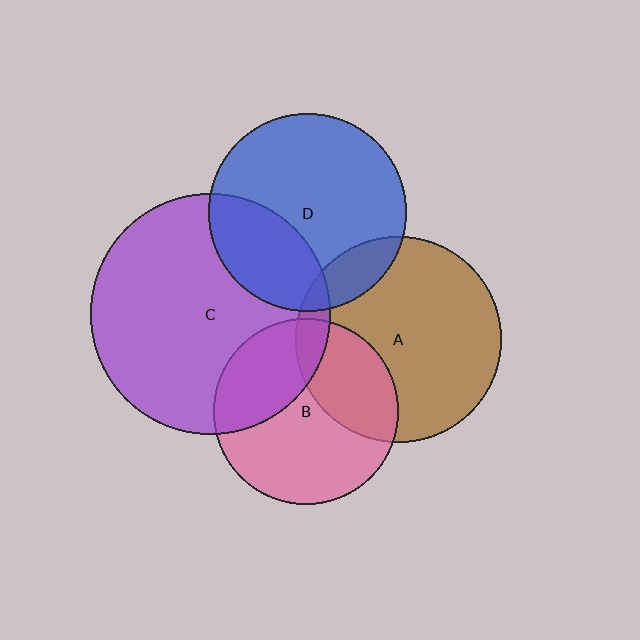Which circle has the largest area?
Circle C (purple).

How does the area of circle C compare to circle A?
Approximately 1.4 times.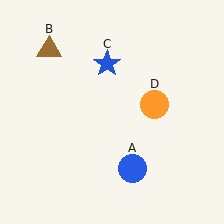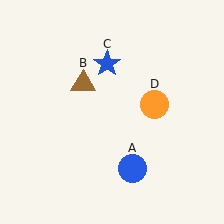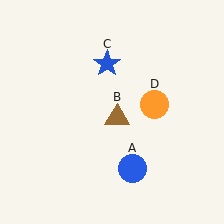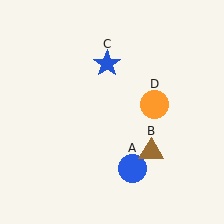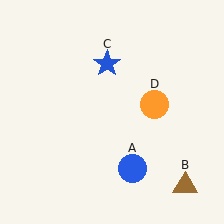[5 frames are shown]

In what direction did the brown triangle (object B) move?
The brown triangle (object B) moved down and to the right.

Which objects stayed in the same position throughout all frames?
Blue circle (object A) and blue star (object C) and orange circle (object D) remained stationary.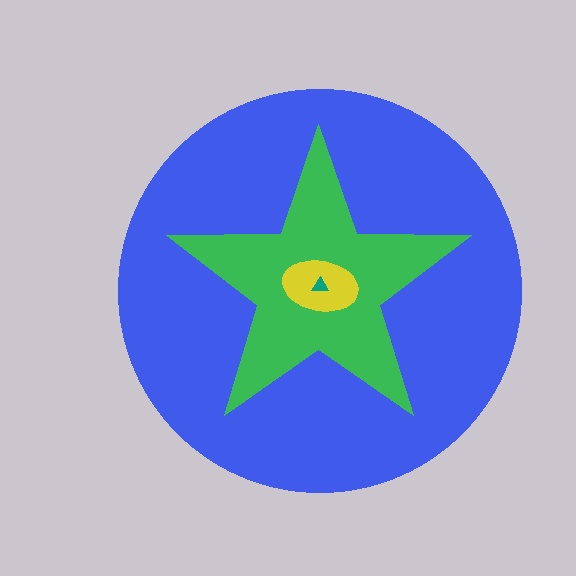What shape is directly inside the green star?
The yellow ellipse.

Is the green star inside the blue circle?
Yes.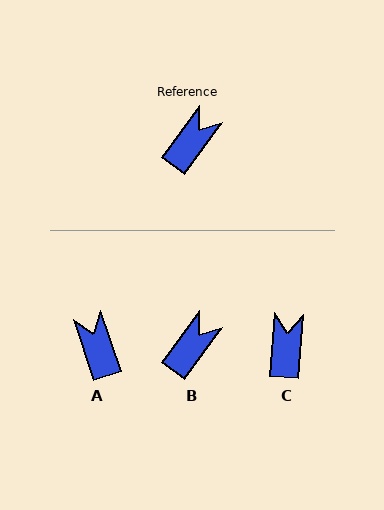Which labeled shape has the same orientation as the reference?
B.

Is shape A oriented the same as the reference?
No, it is off by about 55 degrees.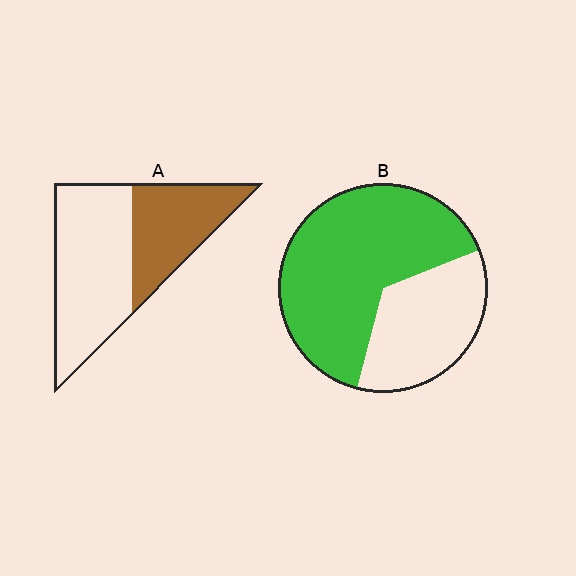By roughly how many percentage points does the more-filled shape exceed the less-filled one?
By roughly 25 percentage points (B over A).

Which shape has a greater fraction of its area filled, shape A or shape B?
Shape B.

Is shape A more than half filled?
No.